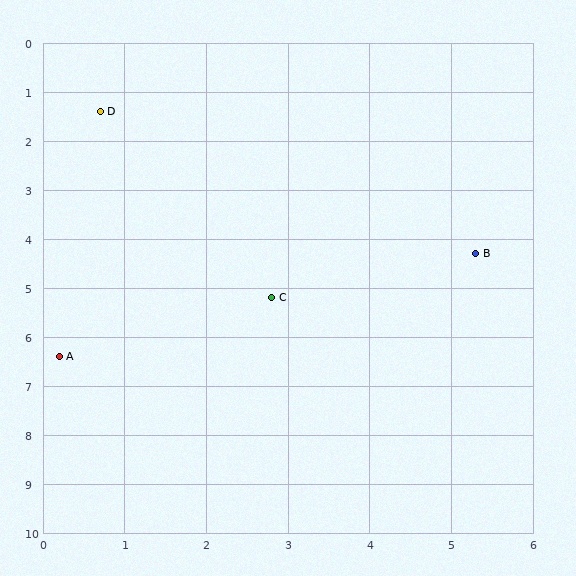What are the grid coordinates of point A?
Point A is at approximately (0.2, 6.4).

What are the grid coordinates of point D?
Point D is at approximately (0.7, 1.4).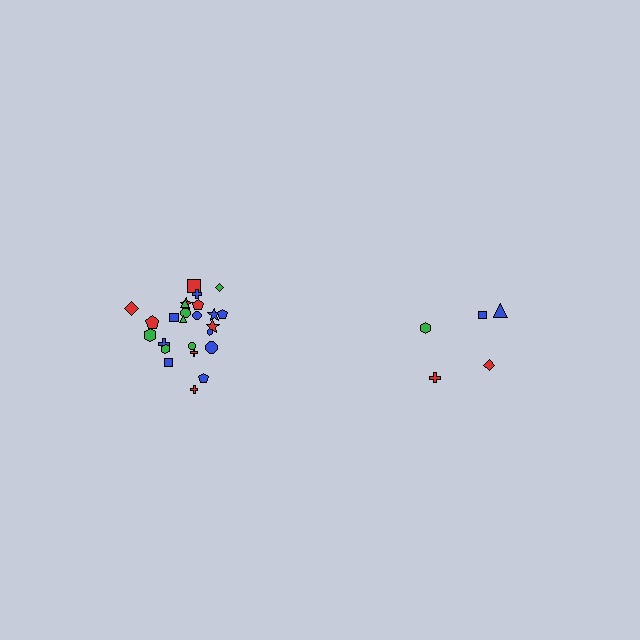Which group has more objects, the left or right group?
The left group.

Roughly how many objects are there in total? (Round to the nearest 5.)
Roughly 30 objects in total.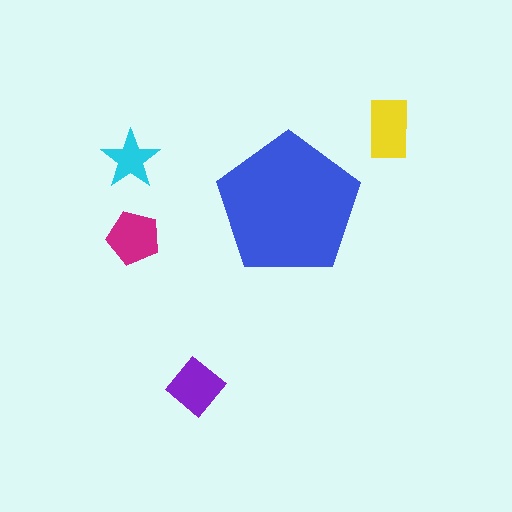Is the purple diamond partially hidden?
No, the purple diamond is fully visible.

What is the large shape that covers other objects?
A blue pentagon.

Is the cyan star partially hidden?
No, the cyan star is fully visible.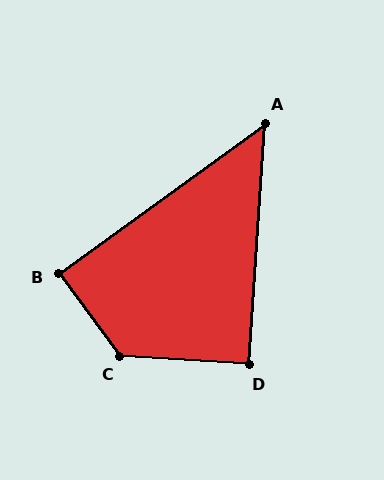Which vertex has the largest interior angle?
C, at approximately 130 degrees.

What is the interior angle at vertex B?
Approximately 90 degrees (approximately right).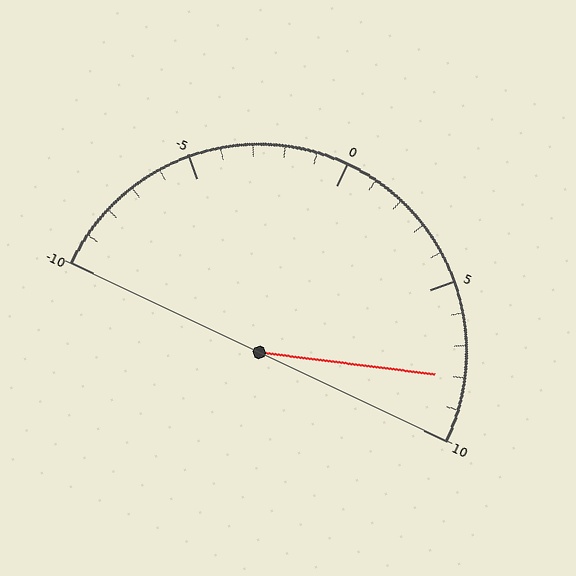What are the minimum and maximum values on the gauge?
The gauge ranges from -10 to 10.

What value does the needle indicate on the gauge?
The needle indicates approximately 8.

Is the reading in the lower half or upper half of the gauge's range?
The reading is in the upper half of the range (-10 to 10).